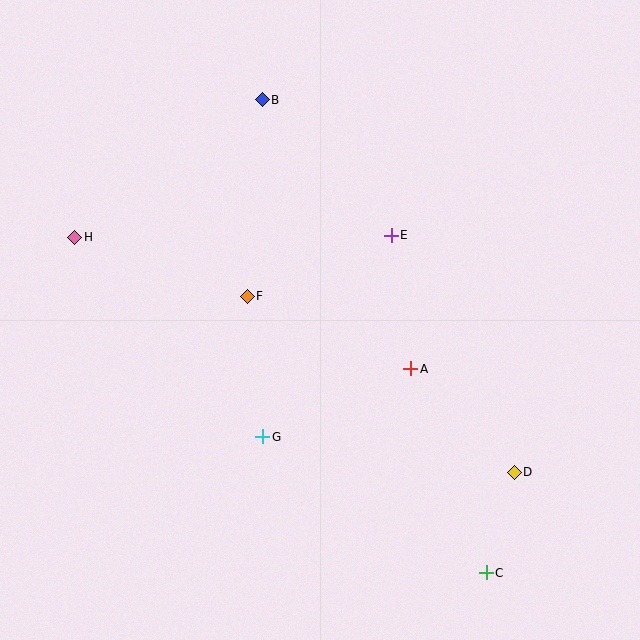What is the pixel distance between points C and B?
The distance between C and B is 524 pixels.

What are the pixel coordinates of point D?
Point D is at (514, 472).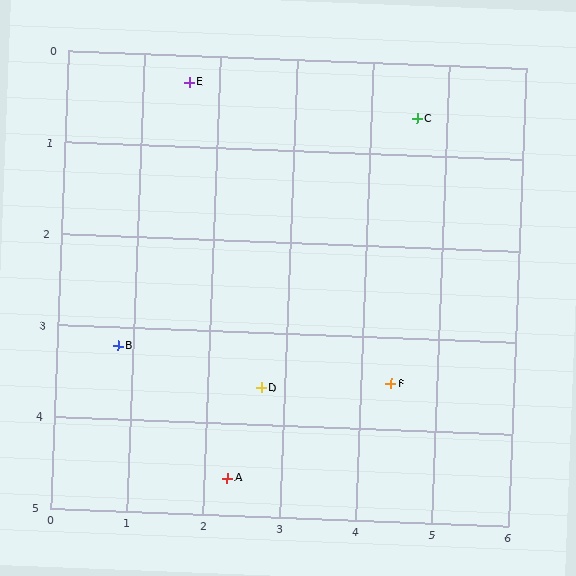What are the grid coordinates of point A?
Point A is at approximately (2.3, 4.6).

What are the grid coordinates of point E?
Point E is at approximately (1.6, 0.3).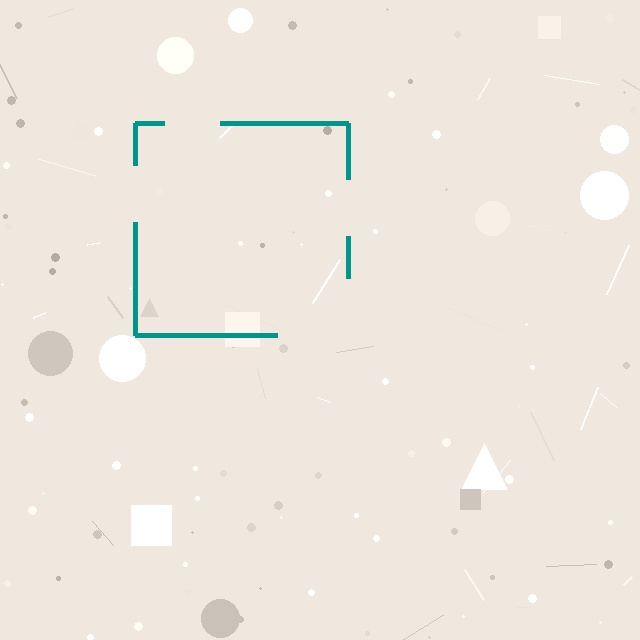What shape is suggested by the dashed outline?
The dashed outline suggests a square.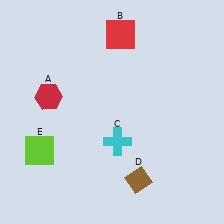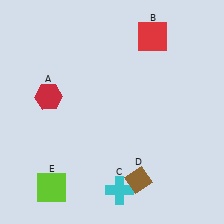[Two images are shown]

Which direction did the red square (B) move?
The red square (B) moved right.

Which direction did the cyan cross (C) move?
The cyan cross (C) moved down.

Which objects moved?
The objects that moved are: the red square (B), the cyan cross (C), the lime square (E).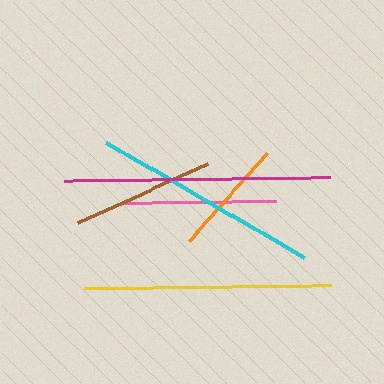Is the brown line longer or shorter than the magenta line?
The magenta line is longer than the brown line.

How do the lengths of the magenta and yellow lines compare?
The magenta and yellow lines are approximately the same length.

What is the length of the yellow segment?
The yellow segment is approximately 247 pixels long.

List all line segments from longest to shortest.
From longest to shortest: magenta, yellow, cyan, pink, brown, orange.